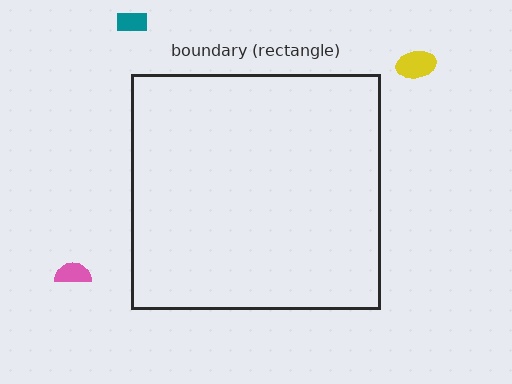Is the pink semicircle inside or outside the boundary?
Outside.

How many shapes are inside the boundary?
0 inside, 3 outside.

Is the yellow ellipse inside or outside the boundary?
Outside.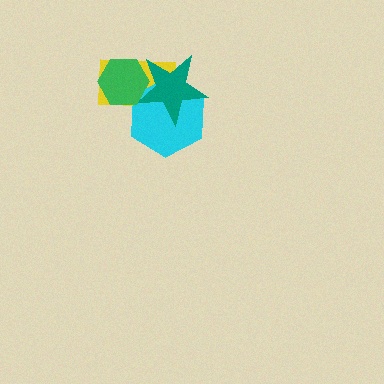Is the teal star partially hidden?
Yes, it is partially covered by another shape.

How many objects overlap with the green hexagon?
3 objects overlap with the green hexagon.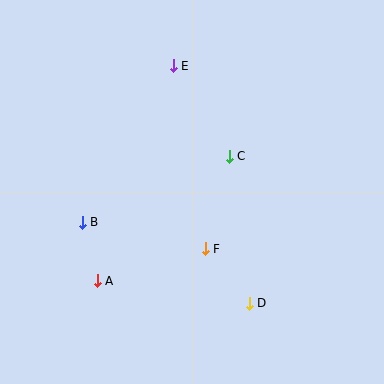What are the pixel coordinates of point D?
Point D is at (249, 303).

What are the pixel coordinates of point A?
Point A is at (97, 281).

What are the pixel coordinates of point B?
Point B is at (82, 222).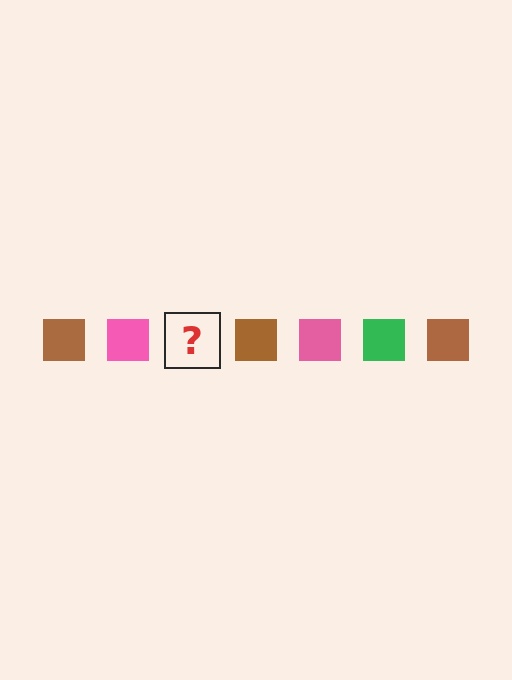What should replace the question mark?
The question mark should be replaced with a green square.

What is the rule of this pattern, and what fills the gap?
The rule is that the pattern cycles through brown, pink, green squares. The gap should be filled with a green square.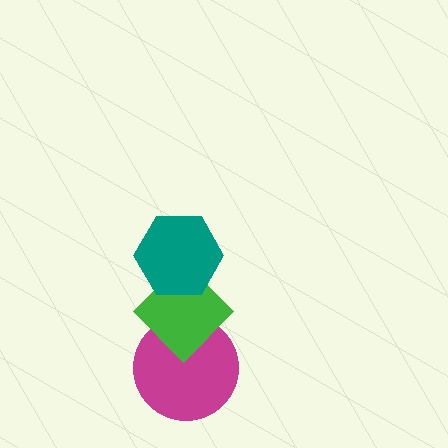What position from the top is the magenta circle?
The magenta circle is 3rd from the top.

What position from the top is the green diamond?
The green diamond is 2nd from the top.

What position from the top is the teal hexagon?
The teal hexagon is 1st from the top.